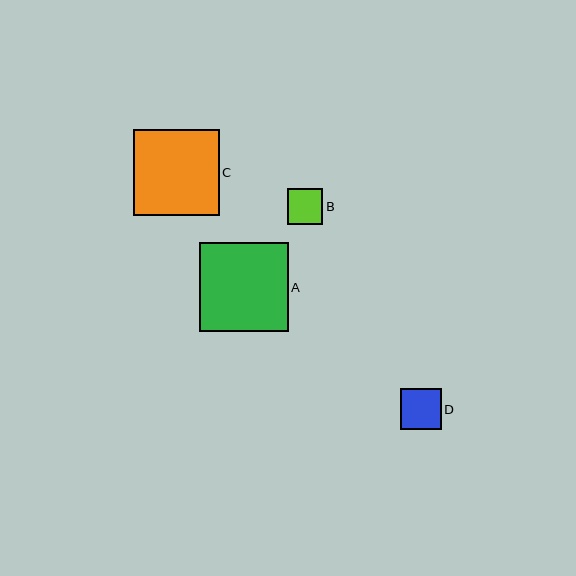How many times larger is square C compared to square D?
Square C is approximately 2.1 times the size of square D.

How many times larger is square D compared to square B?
Square D is approximately 1.2 times the size of square B.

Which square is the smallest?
Square B is the smallest with a size of approximately 36 pixels.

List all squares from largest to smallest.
From largest to smallest: A, C, D, B.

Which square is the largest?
Square A is the largest with a size of approximately 88 pixels.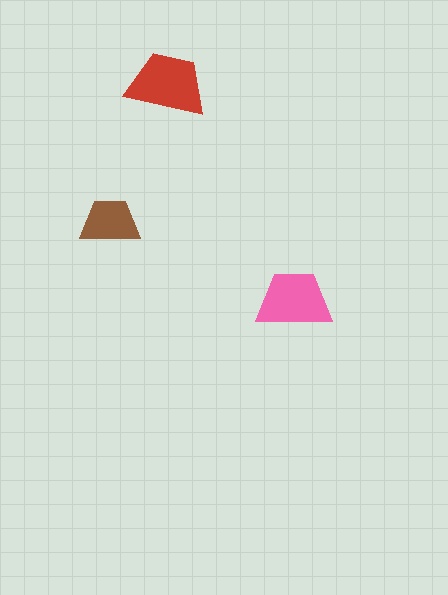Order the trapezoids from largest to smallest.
the red one, the pink one, the brown one.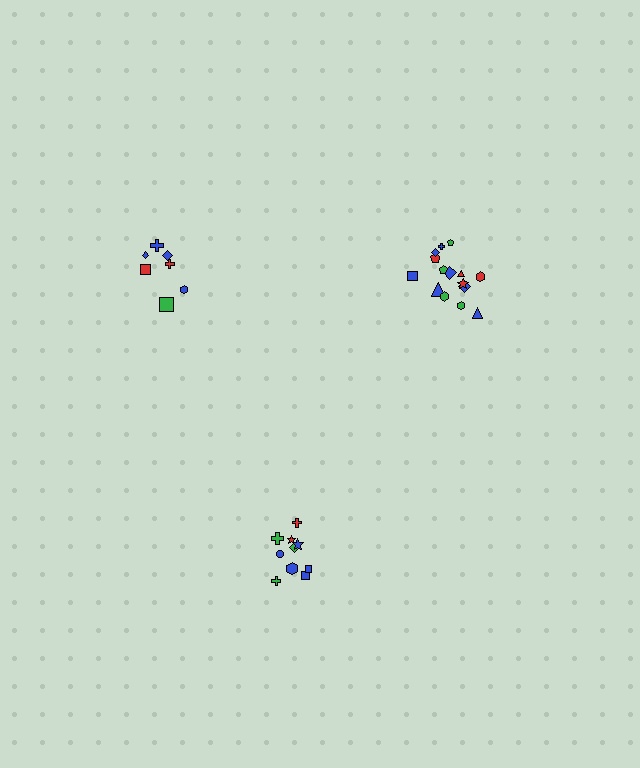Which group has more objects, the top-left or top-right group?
The top-right group.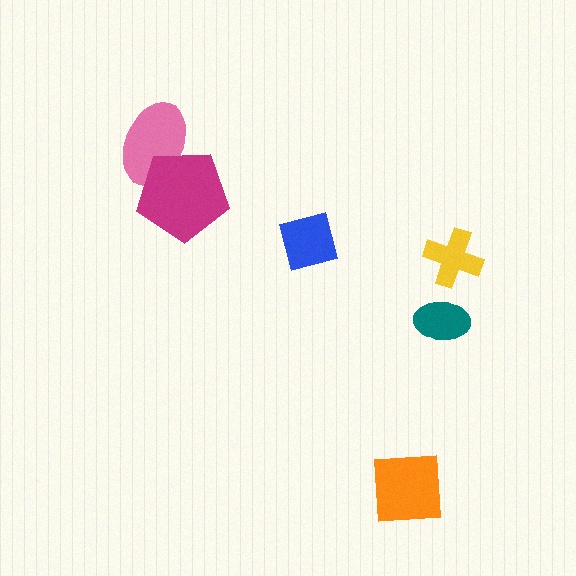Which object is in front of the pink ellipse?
The magenta pentagon is in front of the pink ellipse.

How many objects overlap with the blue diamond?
0 objects overlap with the blue diamond.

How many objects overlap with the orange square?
0 objects overlap with the orange square.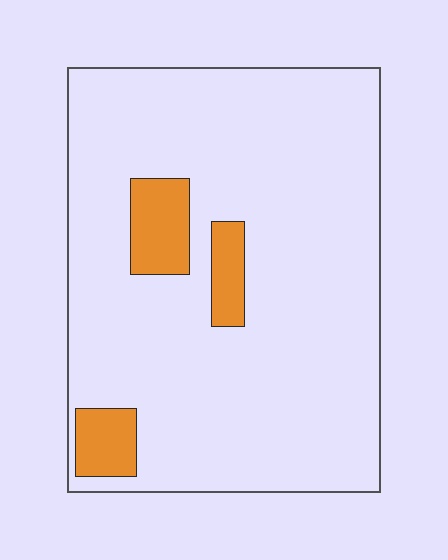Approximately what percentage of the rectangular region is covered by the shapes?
Approximately 10%.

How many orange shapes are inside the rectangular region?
3.